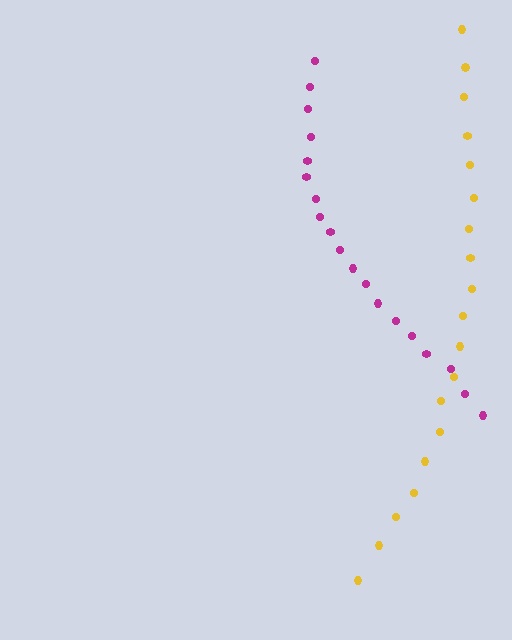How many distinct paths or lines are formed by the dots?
There are 2 distinct paths.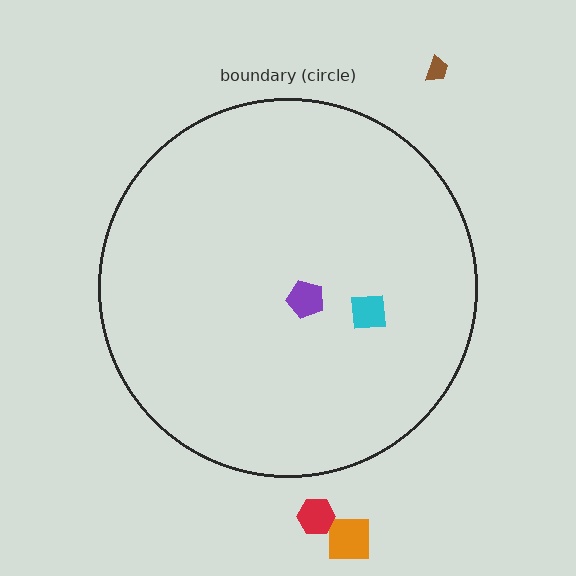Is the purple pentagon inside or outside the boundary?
Inside.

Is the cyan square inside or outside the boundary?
Inside.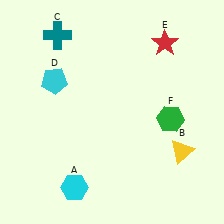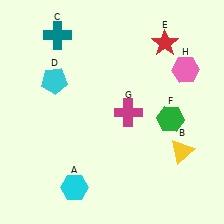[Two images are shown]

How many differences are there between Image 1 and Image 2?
There are 2 differences between the two images.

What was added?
A magenta cross (G), a pink hexagon (H) were added in Image 2.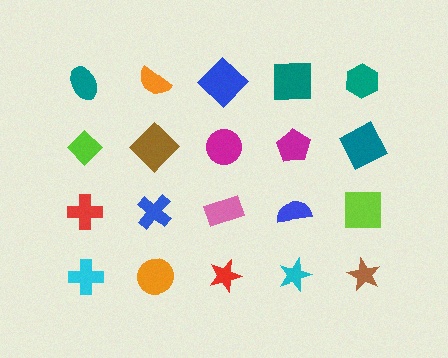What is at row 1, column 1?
A teal ellipse.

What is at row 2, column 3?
A magenta circle.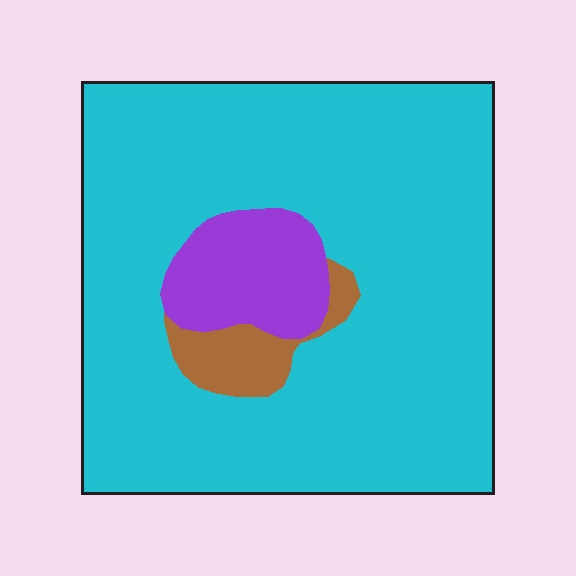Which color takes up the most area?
Cyan, at roughly 85%.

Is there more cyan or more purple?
Cyan.